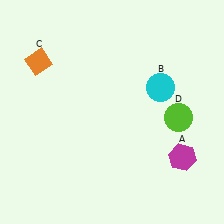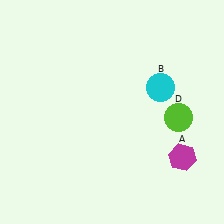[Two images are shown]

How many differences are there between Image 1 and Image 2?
There is 1 difference between the two images.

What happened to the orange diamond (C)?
The orange diamond (C) was removed in Image 2. It was in the top-left area of Image 1.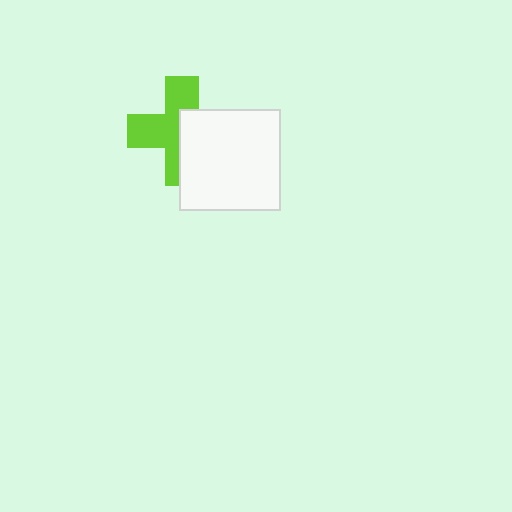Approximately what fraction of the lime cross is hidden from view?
Roughly 44% of the lime cross is hidden behind the white square.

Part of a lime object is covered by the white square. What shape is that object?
It is a cross.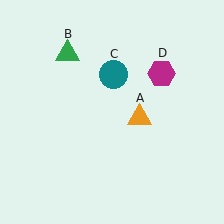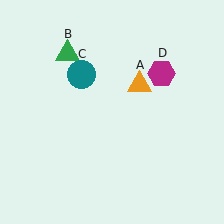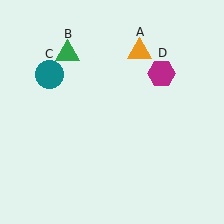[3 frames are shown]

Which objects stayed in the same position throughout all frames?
Green triangle (object B) and magenta hexagon (object D) remained stationary.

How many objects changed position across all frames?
2 objects changed position: orange triangle (object A), teal circle (object C).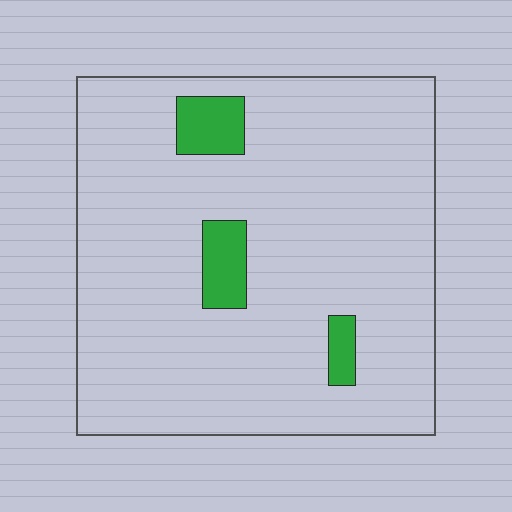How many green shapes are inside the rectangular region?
3.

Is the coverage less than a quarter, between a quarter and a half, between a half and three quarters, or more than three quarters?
Less than a quarter.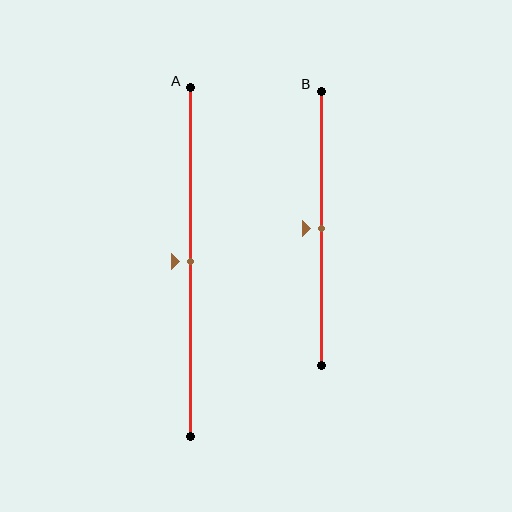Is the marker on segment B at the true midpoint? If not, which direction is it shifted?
Yes, the marker on segment B is at the true midpoint.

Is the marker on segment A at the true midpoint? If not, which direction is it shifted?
Yes, the marker on segment A is at the true midpoint.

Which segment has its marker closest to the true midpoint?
Segment A has its marker closest to the true midpoint.